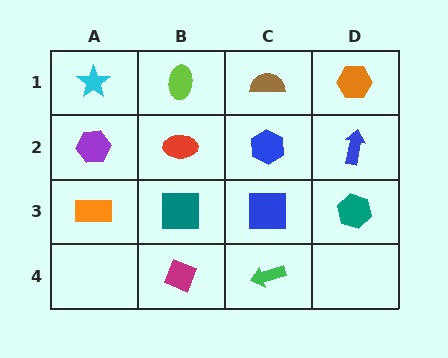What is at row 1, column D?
An orange hexagon.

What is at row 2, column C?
A blue hexagon.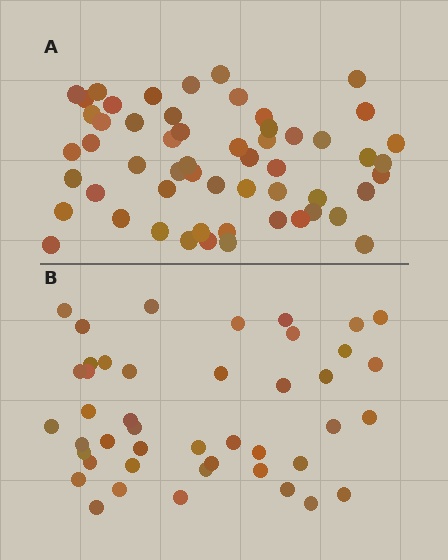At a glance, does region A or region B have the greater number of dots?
Region A (the top region) has more dots.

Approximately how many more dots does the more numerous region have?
Region A has roughly 12 or so more dots than region B.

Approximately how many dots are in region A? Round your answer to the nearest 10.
About 60 dots. (The exact count is 56, which rounds to 60.)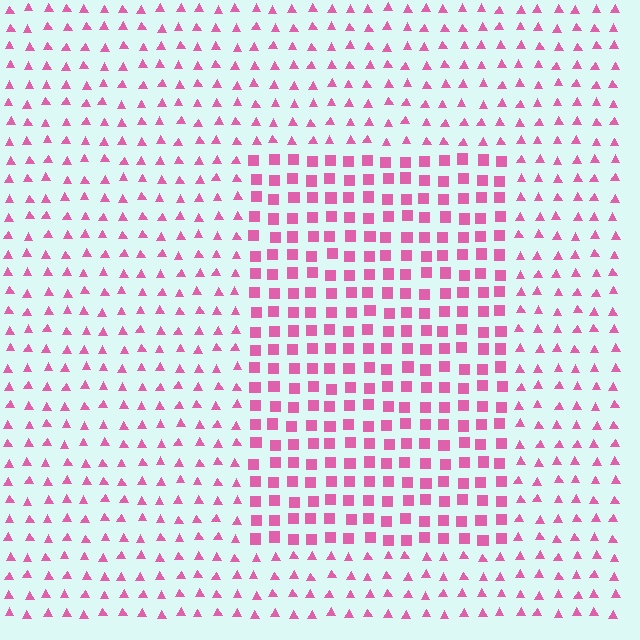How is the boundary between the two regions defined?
The boundary is defined by a change in element shape: squares inside vs. triangles outside. All elements share the same color and spacing.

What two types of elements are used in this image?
The image uses squares inside the rectangle region and triangles outside it.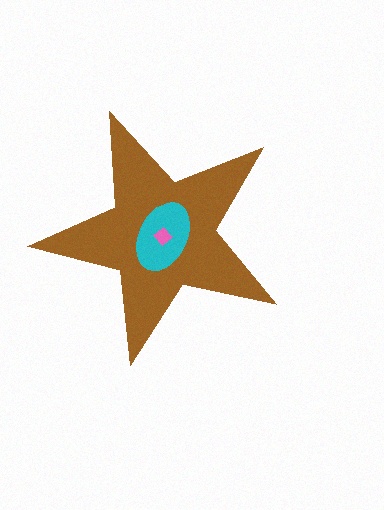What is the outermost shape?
The brown star.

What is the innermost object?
The pink diamond.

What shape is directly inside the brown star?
The cyan ellipse.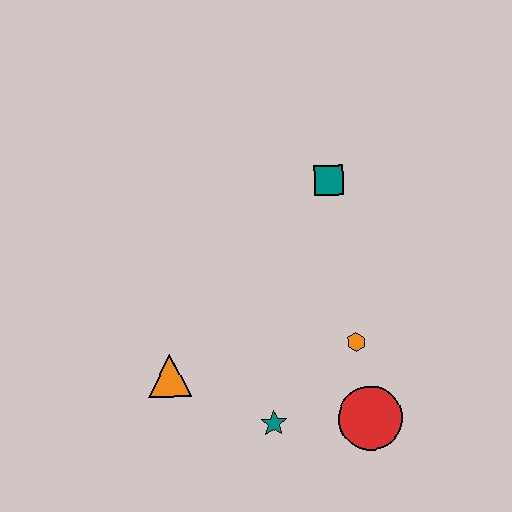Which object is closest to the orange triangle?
The teal star is closest to the orange triangle.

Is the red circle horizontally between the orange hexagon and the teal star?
No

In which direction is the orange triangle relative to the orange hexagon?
The orange triangle is to the left of the orange hexagon.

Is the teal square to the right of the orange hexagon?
No